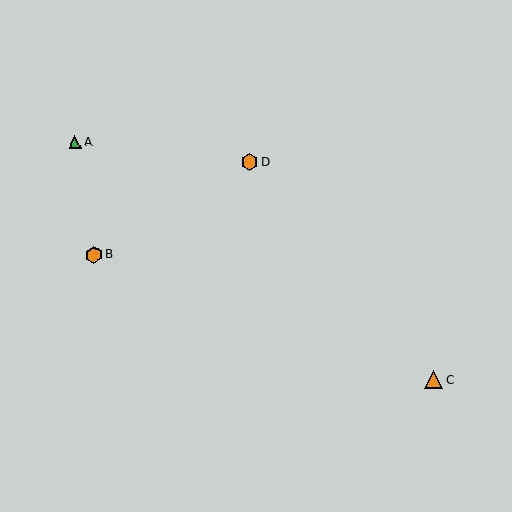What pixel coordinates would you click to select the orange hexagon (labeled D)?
Click at (250, 162) to select the orange hexagon D.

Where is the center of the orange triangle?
The center of the orange triangle is at (433, 380).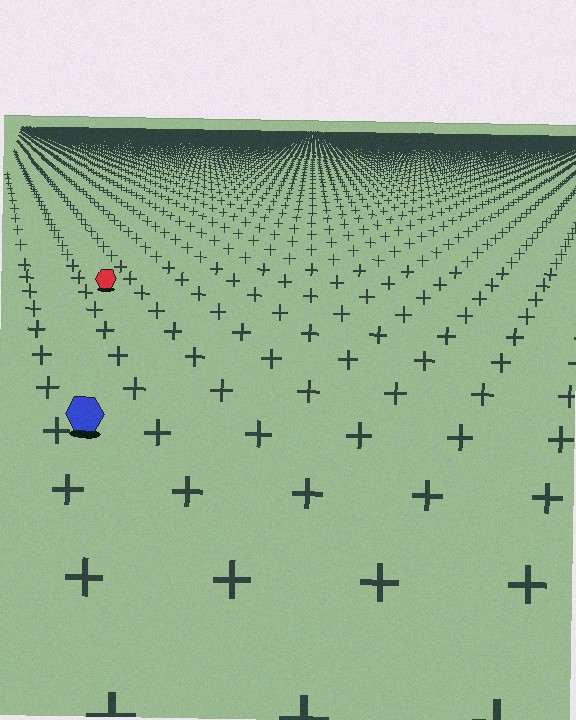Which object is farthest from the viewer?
The red hexagon is farthest from the viewer. It appears smaller and the ground texture around it is denser.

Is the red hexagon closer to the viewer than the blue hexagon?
No. The blue hexagon is closer — you can tell from the texture gradient: the ground texture is coarser near it.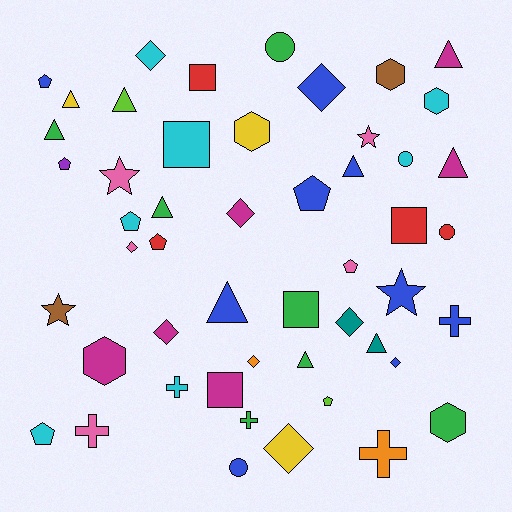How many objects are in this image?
There are 50 objects.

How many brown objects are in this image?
There are 2 brown objects.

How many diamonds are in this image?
There are 9 diamonds.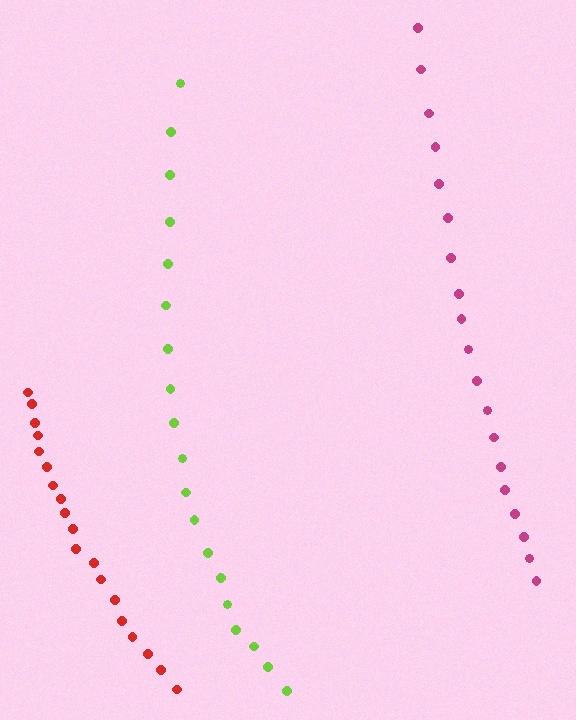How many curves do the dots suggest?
There are 3 distinct paths.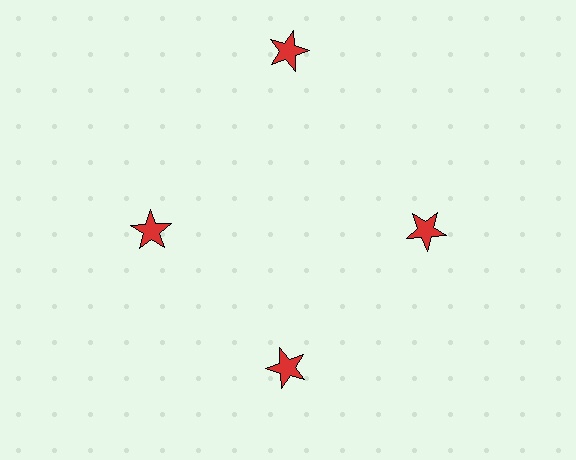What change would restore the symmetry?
The symmetry would be restored by moving it inward, back onto the ring so that all 4 stars sit at equal angles and equal distance from the center.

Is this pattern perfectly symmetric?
No. The 4 red stars are arranged in a ring, but one element near the 12 o'clock position is pushed outward from the center, breaking the 4-fold rotational symmetry.